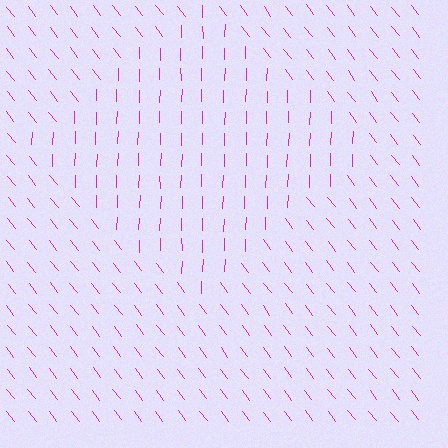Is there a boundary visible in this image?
Yes, there is a texture boundary formed by a change in line orientation.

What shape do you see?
I see a diamond.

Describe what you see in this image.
The image is filled with small magenta line segments. A diamond region in the image has lines oriented differently from the surrounding lines, creating a visible texture boundary.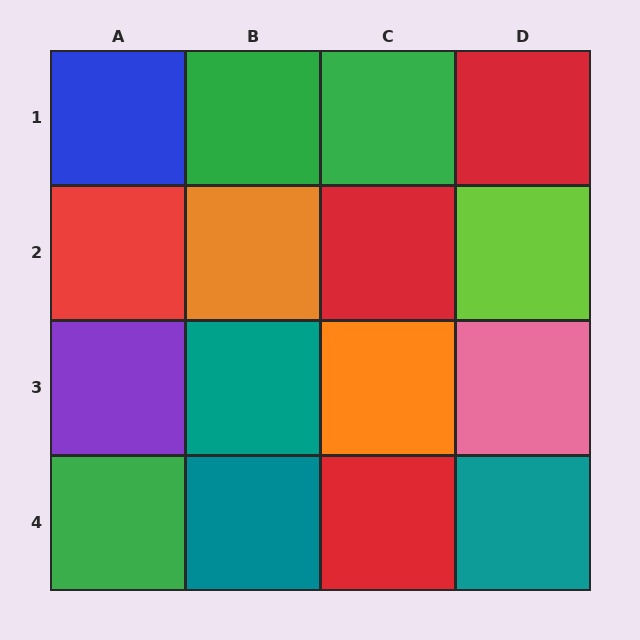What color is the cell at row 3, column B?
Teal.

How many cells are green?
3 cells are green.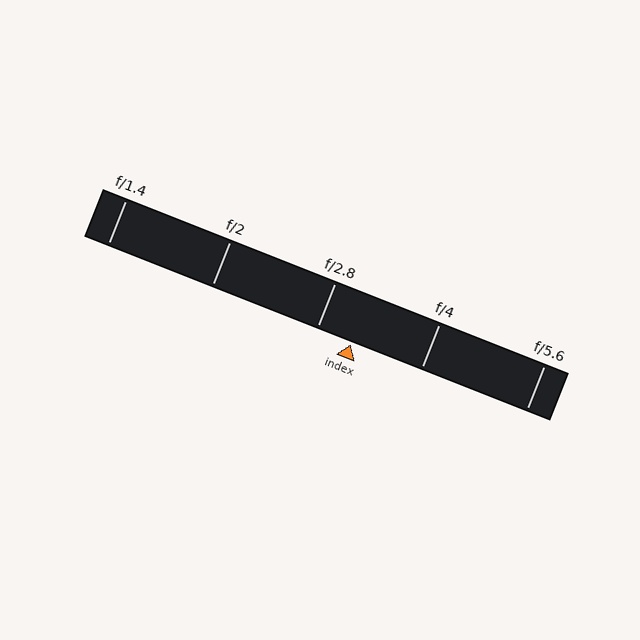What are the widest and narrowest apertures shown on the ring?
The widest aperture shown is f/1.4 and the narrowest is f/5.6.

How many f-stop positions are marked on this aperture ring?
There are 5 f-stop positions marked.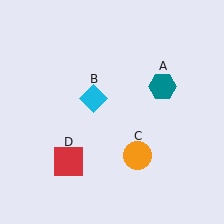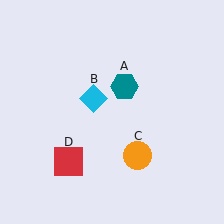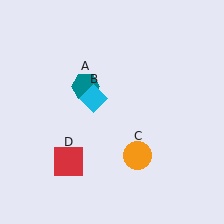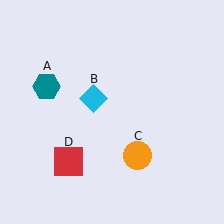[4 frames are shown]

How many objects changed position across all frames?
1 object changed position: teal hexagon (object A).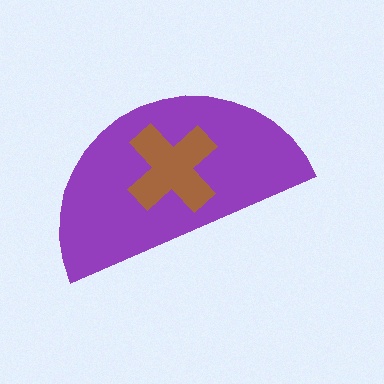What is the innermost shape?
The brown cross.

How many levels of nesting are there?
2.